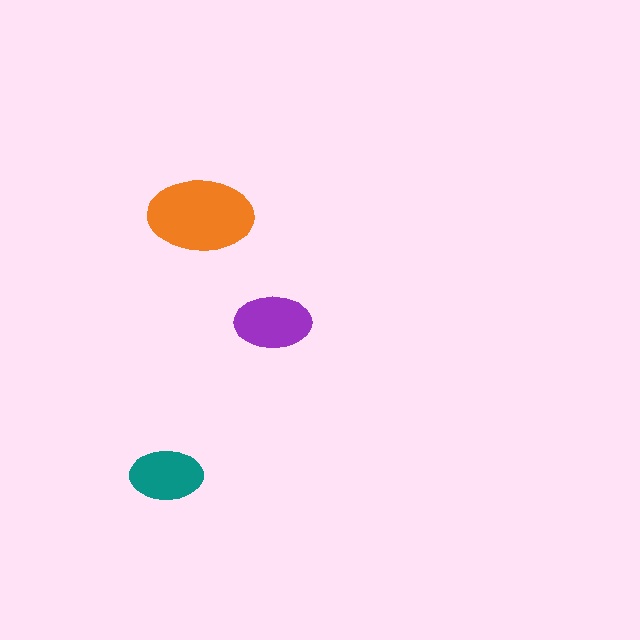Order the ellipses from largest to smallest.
the orange one, the purple one, the teal one.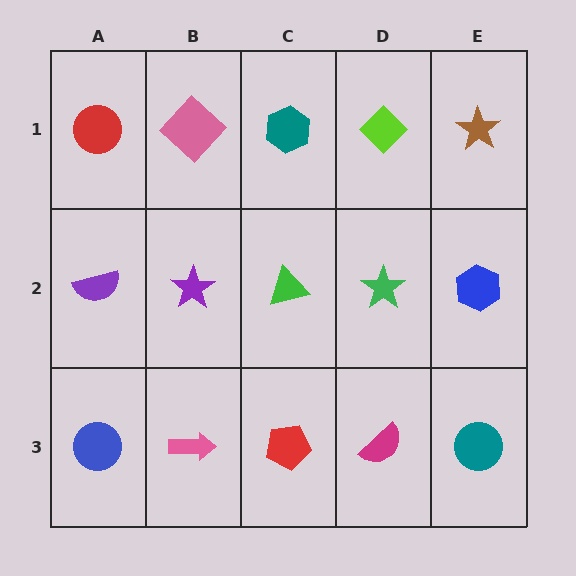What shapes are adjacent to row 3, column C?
A green triangle (row 2, column C), a pink arrow (row 3, column B), a magenta semicircle (row 3, column D).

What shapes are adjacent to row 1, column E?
A blue hexagon (row 2, column E), a lime diamond (row 1, column D).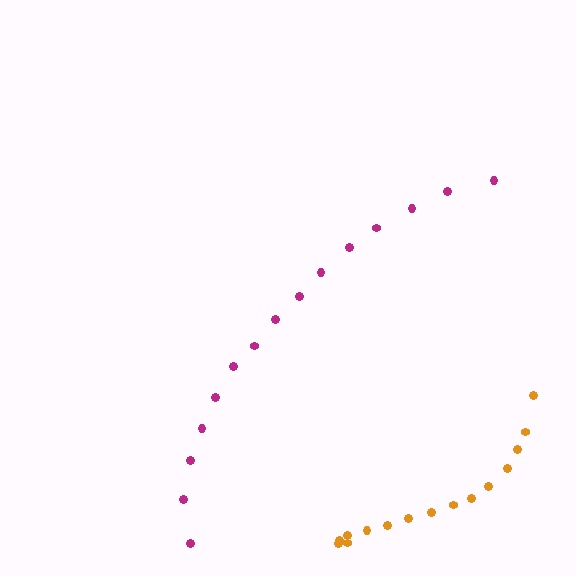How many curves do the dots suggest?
There are 2 distinct paths.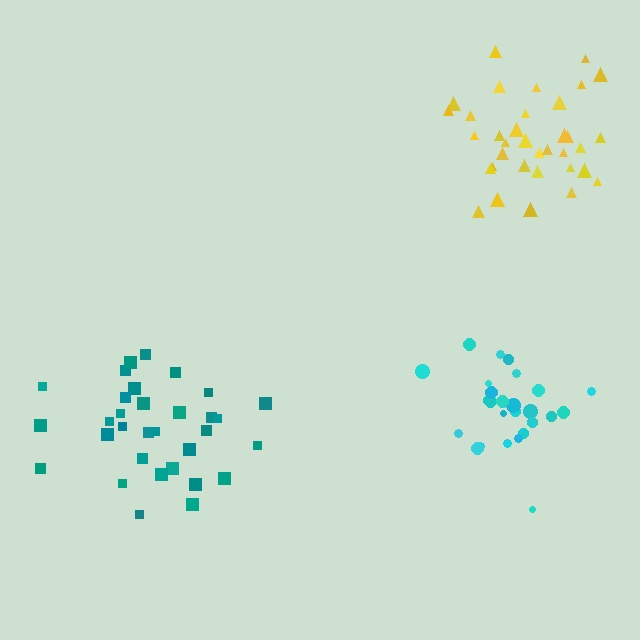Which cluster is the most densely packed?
Yellow.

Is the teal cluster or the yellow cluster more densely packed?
Yellow.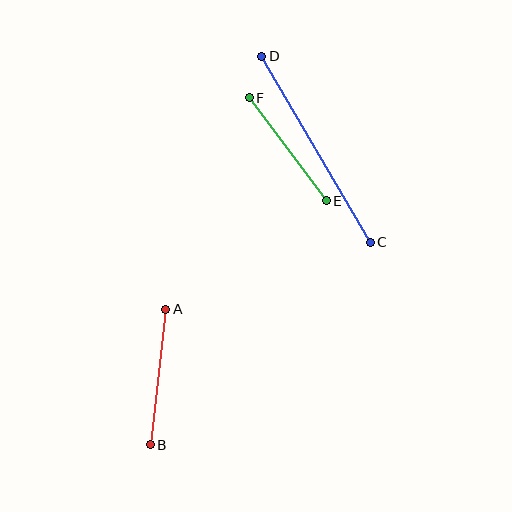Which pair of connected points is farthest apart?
Points C and D are farthest apart.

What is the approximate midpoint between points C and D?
The midpoint is at approximately (316, 149) pixels.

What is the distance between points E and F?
The distance is approximately 129 pixels.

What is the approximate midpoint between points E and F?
The midpoint is at approximately (288, 149) pixels.